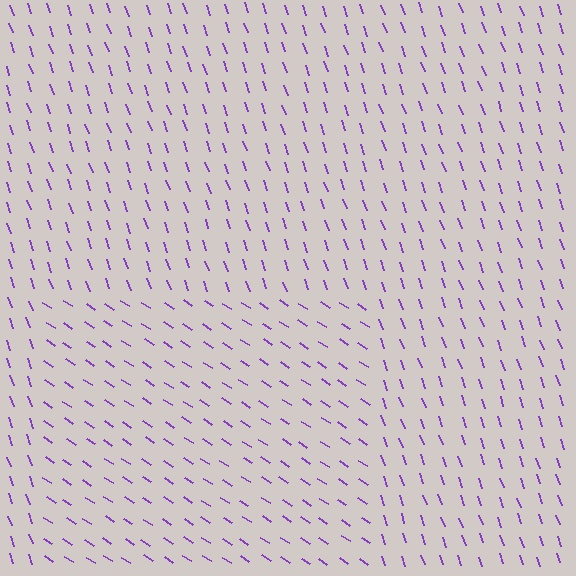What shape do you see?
I see a rectangle.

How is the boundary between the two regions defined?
The boundary is defined purely by a change in line orientation (approximately 38 degrees difference). All lines are the same color and thickness.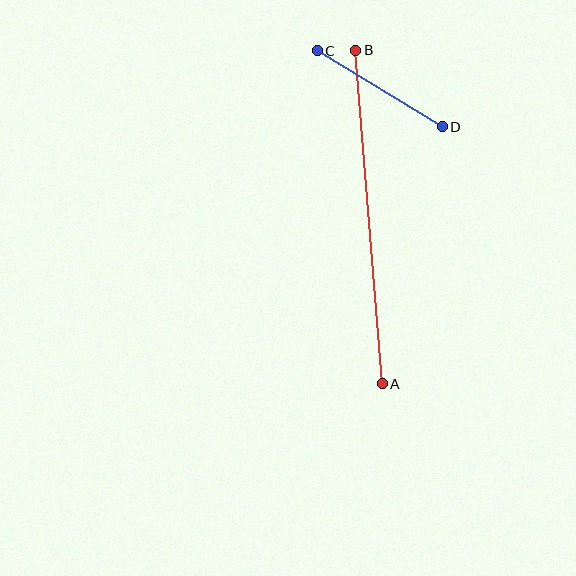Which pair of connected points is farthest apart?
Points A and B are farthest apart.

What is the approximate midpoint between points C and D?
The midpoint is at approximately (380, 89) pixels.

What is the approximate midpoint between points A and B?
The midpoint is at approximately (369, 217) pixels.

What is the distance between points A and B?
The distance is approximately 334 pixels.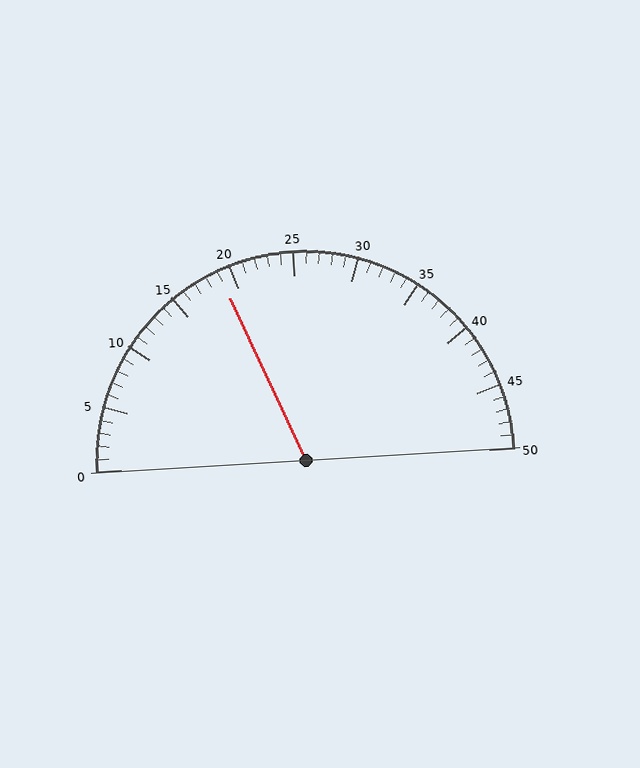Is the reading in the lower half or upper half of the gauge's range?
The reading is in the lower half of the range (0 to 50).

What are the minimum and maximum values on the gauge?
The gauge ranges from 0 to 50.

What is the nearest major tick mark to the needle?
The nearest major tick mark is 20.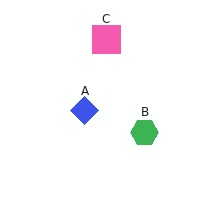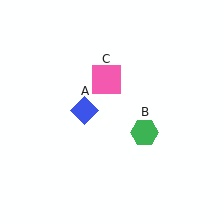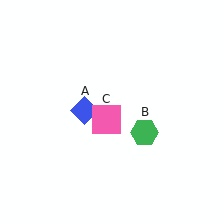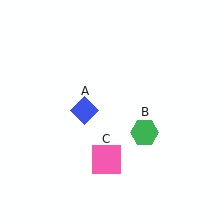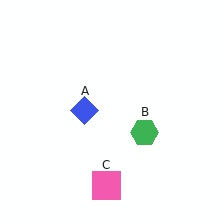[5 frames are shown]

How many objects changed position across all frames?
1 object changed position: pink square (object C).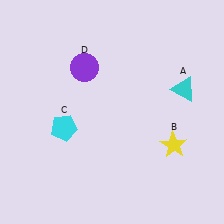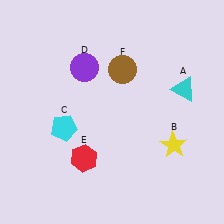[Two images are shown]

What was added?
A red hexagon (E), a brown circle (F) were added in Image 2.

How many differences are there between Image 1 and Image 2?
There are 2 differences between the two images.